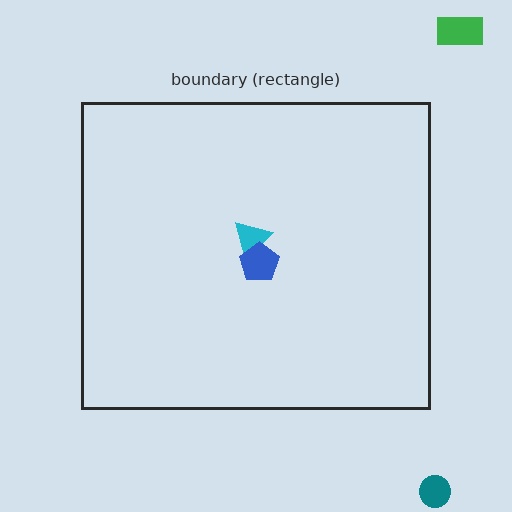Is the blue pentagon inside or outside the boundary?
Inside.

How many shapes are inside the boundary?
2 inside, 2 outside.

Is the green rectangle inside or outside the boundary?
Outside.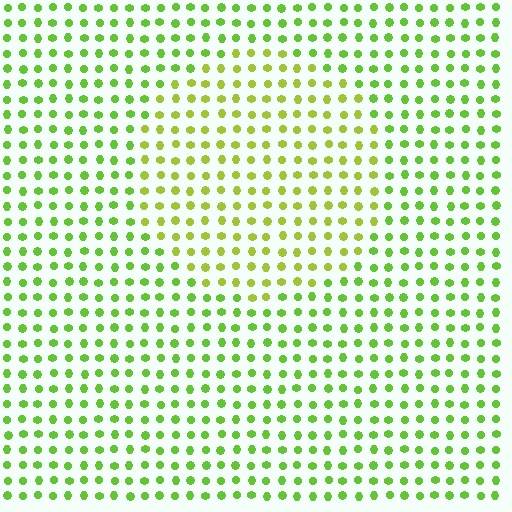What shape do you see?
I see a circle.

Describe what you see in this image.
The image is filled with small lime elements in a uniform arrangement. A circle-shaped region is visible where the elements are tinted to a slightly different hue, forming a subtle color boundary.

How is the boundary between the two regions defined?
The boundary is defined purely by a slight shift in hue (about 26 degrees). Spacing, size, and orientation are identical on both sides.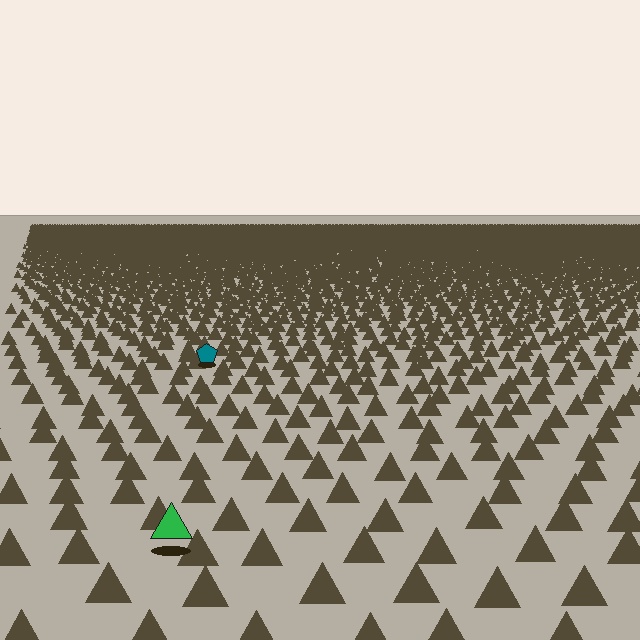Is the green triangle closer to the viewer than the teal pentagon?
Yes. The green triangle is closer — you can tell from the texture gradient: the ground texture is coarser near it.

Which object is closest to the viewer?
The green triangle is closest. The texture marks near it are larger and more spread out.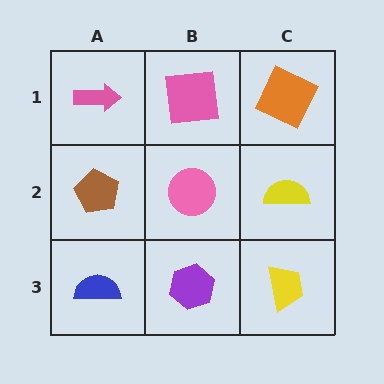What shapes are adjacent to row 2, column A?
A pink arrow (row 1, column A), a blue semicircle (row 3, column A), a pink circle (row 2, column B).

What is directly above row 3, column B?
A pink circle.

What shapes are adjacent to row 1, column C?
A yellow semicircle (row 2, column C), a pink square (row 1, column B).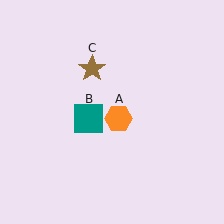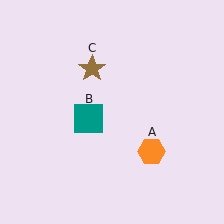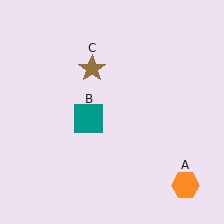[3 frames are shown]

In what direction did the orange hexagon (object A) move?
The orange hexagon (object A) moved down and to the right.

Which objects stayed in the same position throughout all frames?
Teal square (object B) and brown star (object C) remained stationary.